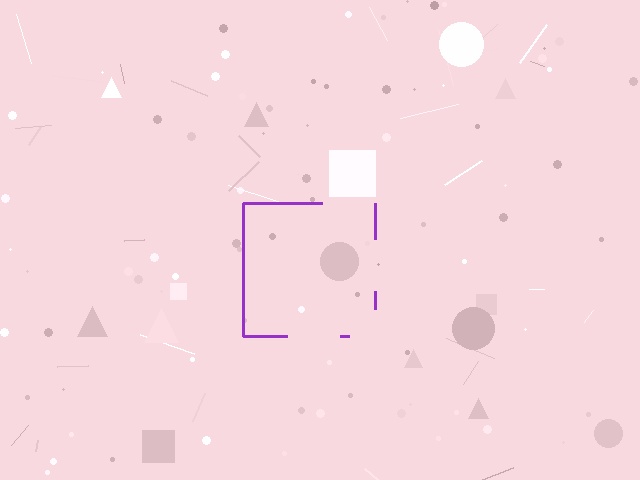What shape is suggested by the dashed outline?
The dashed outline suggests a square.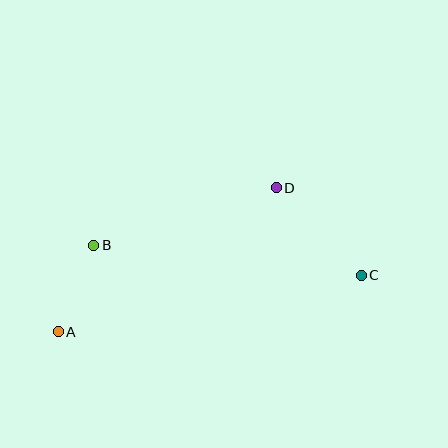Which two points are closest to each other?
Points A and B are closest to each other.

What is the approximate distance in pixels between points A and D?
The distance between A and D is approximately 261 pixels.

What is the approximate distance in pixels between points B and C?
The distance between B and C is approximately 269 pixels.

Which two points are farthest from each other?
Points A and C are farthest from each other.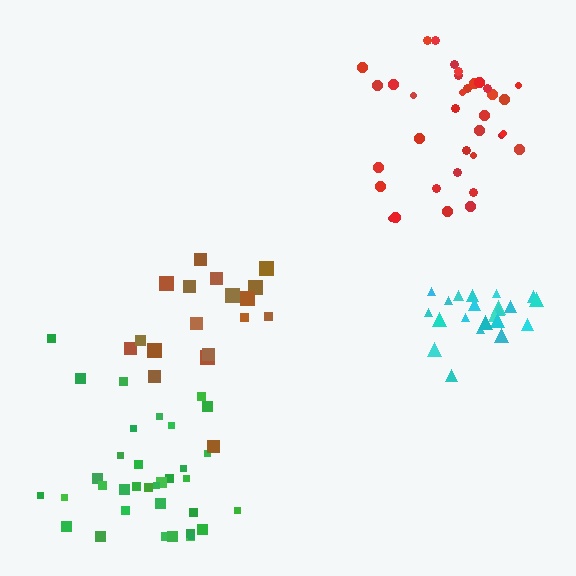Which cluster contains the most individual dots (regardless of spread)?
Green (35).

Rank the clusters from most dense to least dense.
cyan, green, red, brown.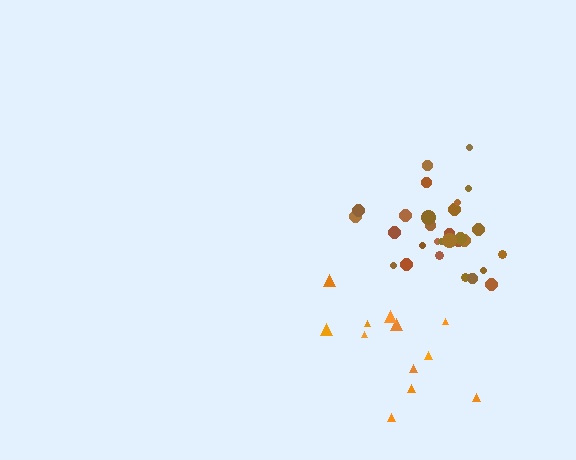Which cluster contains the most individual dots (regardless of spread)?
Brown (29).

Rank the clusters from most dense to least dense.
brown, orange.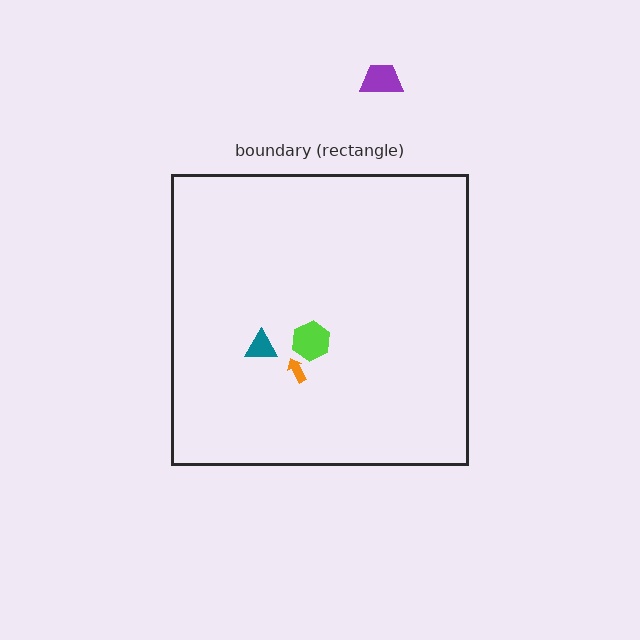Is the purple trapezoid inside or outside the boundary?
Outside.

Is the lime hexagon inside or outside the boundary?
Inside.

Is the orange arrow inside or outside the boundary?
Inside.